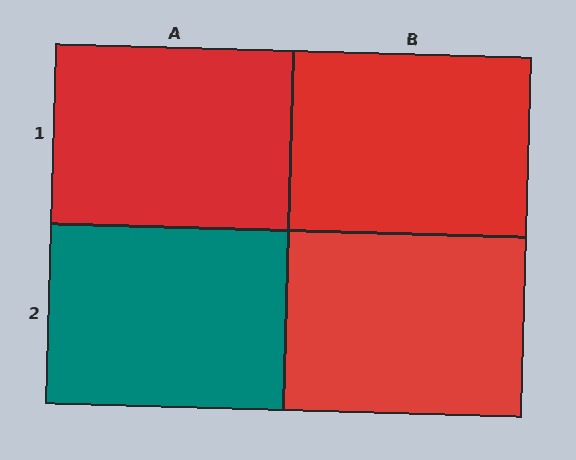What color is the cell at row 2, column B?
Red.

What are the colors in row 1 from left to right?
Red, red.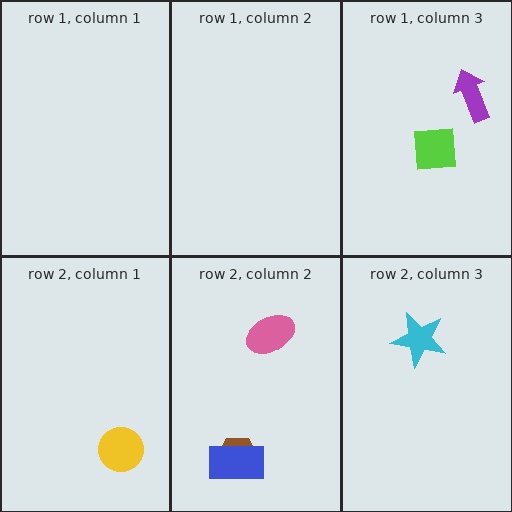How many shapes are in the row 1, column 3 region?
2.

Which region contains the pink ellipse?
The row 2, column 2 region.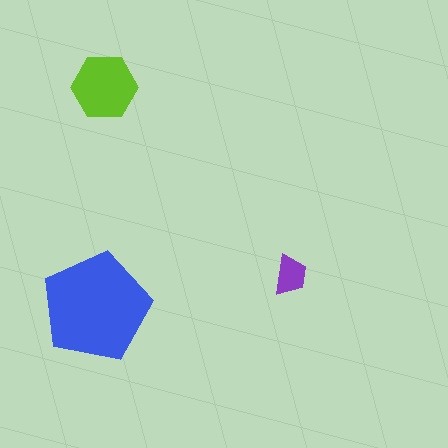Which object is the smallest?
The purple trapezoid.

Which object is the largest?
The blue pentagon.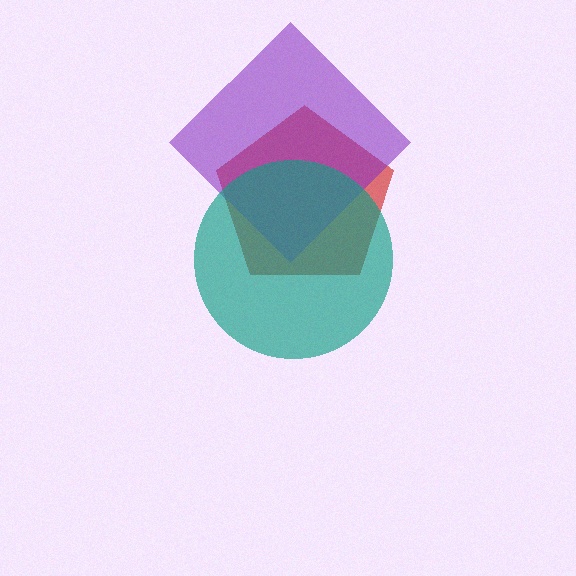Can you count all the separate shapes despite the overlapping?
Yes, there are 3 separate shapes.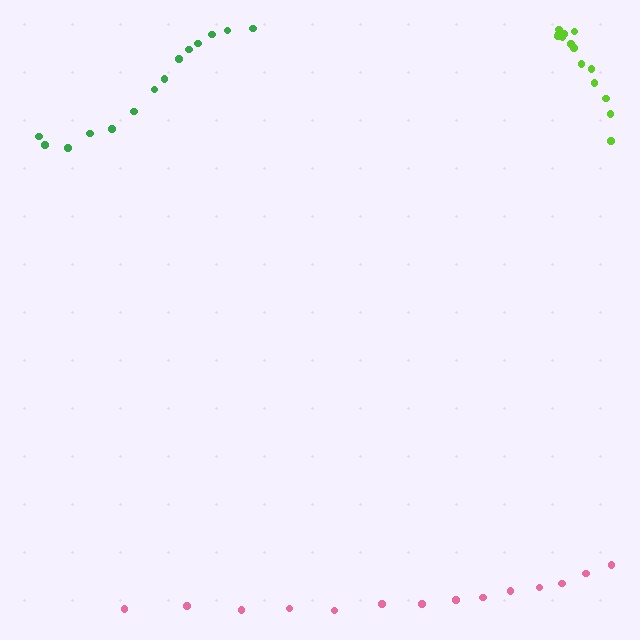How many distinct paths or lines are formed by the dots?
There are 3 distinct paths.